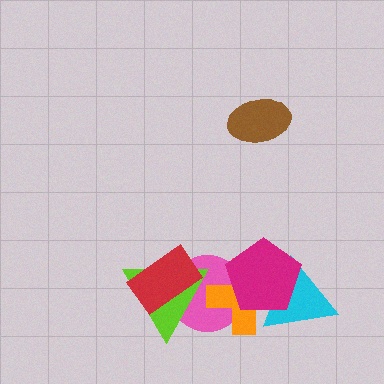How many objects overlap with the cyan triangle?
2 objects overlap with the cyan triangle.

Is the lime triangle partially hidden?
Yes, it is partially covered by another shape.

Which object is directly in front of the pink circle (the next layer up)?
The lime triangle is directly in front of the pink circle.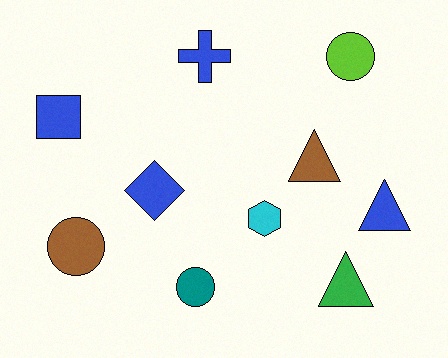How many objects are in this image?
There are 10 objects.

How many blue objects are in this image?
There are 4 blue objects.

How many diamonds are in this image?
There is 1 diamond.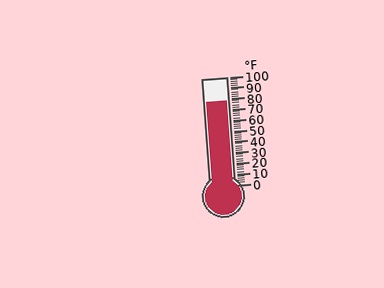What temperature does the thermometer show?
The thermometer shows approximately 78°F.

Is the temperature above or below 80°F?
The temperature is below 80°F.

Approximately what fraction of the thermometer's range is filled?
The thermometer is filled to approximately 80% of its range.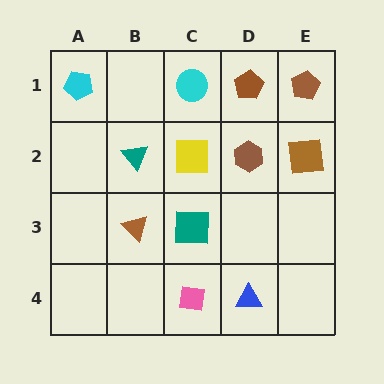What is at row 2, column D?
A brown hexagon.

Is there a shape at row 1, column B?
No, that cell is empty.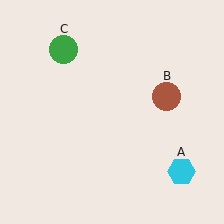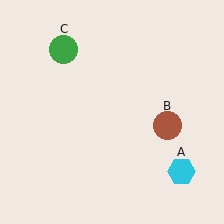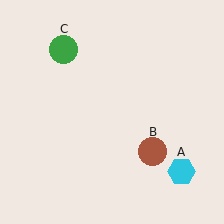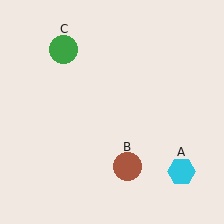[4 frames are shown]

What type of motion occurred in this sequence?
The brown circle (object B) rotated clockwise around the center of the scene.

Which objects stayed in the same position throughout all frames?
Cyan hexagon (object A) and green circle (object C) remained stationary.